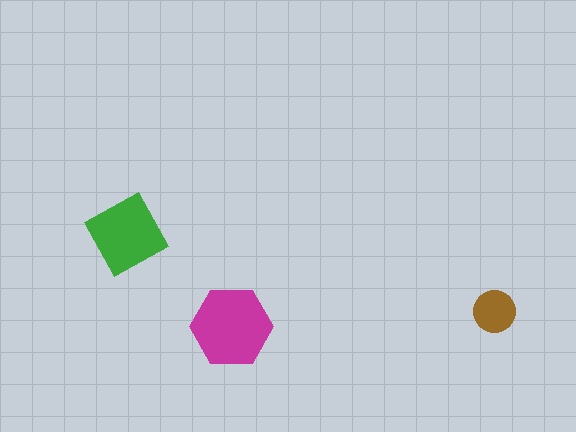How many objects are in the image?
There are 3 objects in the image.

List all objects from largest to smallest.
The magenta hexagon, the green diamond, the brown circle.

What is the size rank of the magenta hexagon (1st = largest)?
1st.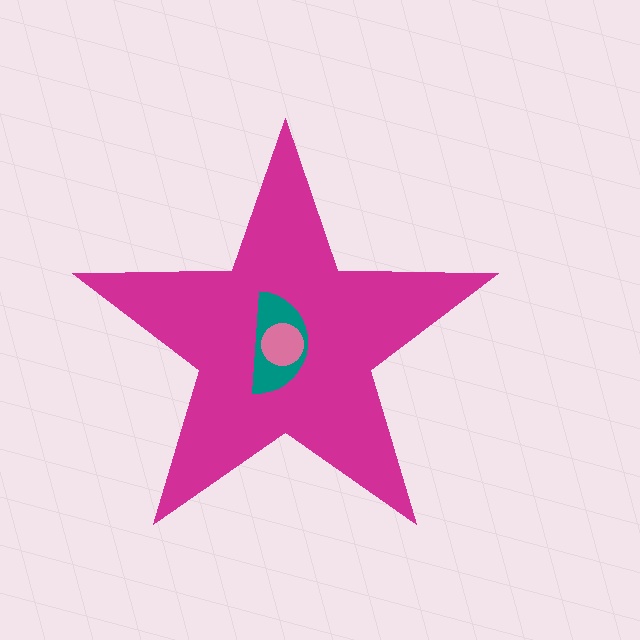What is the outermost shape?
The magenta star.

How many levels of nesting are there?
3.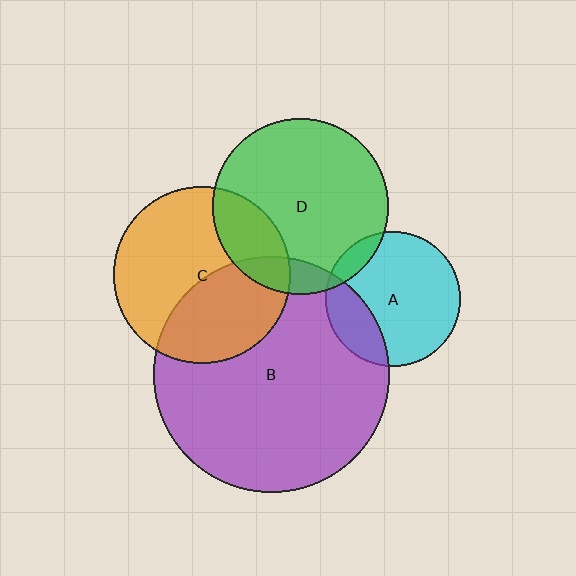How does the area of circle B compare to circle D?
Approximately 1.8 times.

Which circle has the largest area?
Circle B (purple).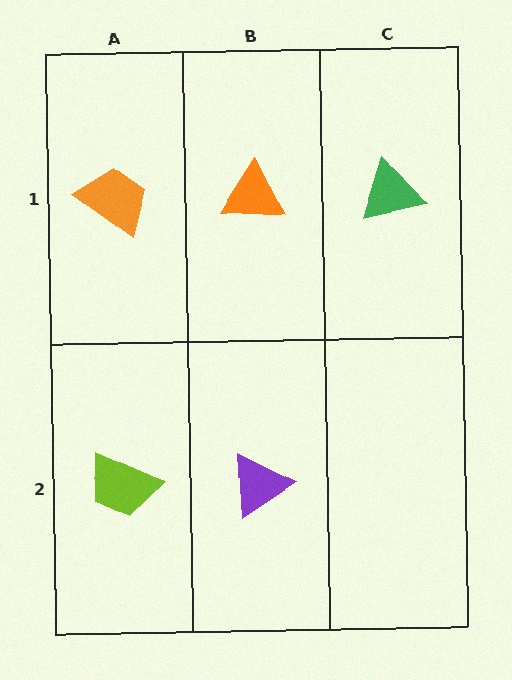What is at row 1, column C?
A green triangle.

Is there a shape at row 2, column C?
No, that cell is empty.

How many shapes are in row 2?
2 shapes.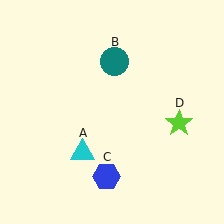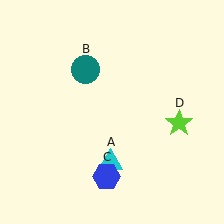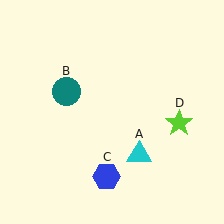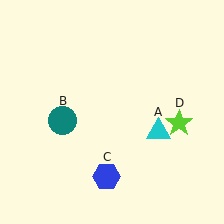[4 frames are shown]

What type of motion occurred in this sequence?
The cyan triangle (object A), teal circle (object B) rotated counterclockwise around the center of the scene.